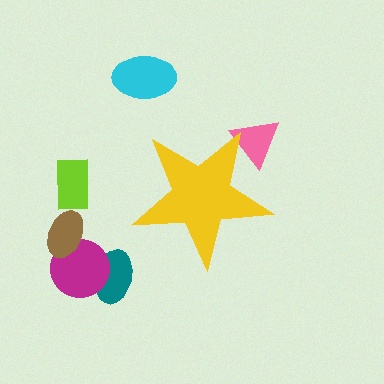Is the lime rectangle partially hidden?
No, the lime rectangle is fully visible.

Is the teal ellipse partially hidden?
No, the teal ellipse is fully visible.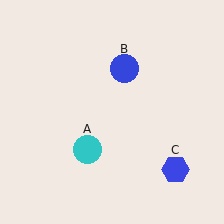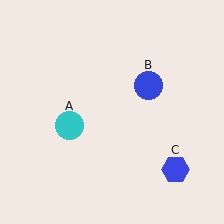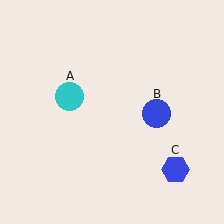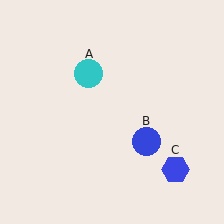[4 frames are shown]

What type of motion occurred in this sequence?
The cyan circle (object A), blue circle (object B) rotated clockwise around the center of the scene.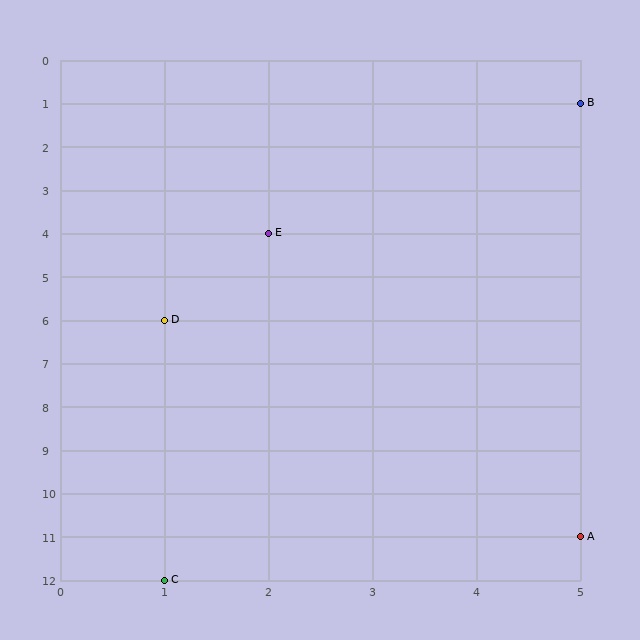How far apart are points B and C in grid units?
Points B and C are 4 columns and 11 rows apart (about 11.7 grid units diagonally).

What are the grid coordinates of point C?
Point C is at grid coordinates (1, 12).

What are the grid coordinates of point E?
Point E is at grid coordinates (2, 4).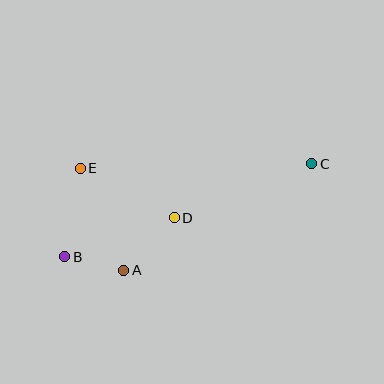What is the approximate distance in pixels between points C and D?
The distance between C and D is approximately 148 pixels.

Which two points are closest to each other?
Points A and B are closest to each other.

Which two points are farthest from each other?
Points B and C are farthest from each other.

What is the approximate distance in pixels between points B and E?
The distance between B and E is approximately 90 pixels.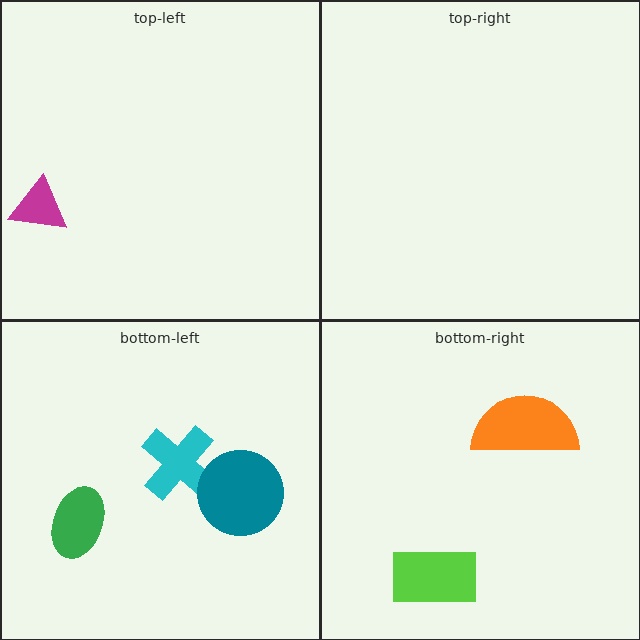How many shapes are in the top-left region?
1.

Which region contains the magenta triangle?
The top-left region.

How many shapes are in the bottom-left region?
3.